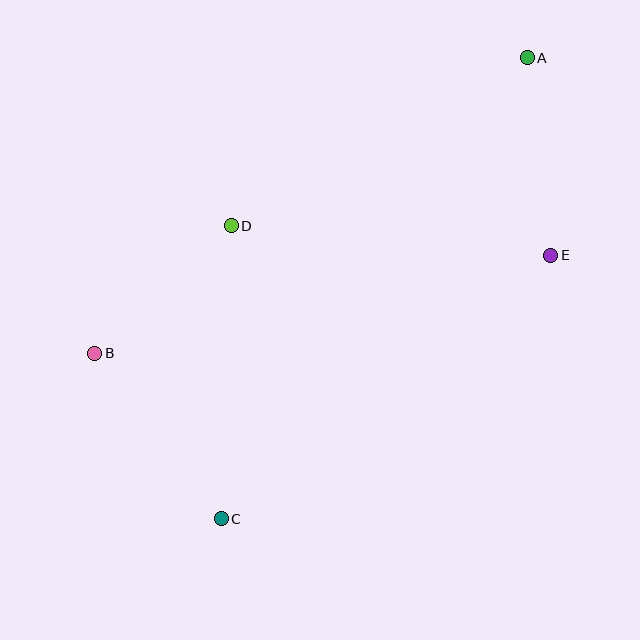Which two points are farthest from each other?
Points A and C are farthest from each other.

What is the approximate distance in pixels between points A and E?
The distance between A and E is approximately 199 pixels.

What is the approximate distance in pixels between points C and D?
The distance between C and D is approximately 293 pixels.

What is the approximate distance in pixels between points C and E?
The distance between C and E is approximately 422 pixels.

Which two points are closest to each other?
Points B and D are closest to each other.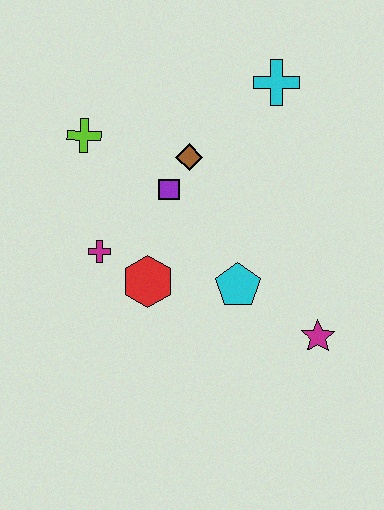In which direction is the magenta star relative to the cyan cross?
The magenta star is below the cyan cross.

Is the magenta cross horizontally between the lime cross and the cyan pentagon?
Yes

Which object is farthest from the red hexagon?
The cyan cross is farthest from the red hexagon.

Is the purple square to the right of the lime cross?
Yes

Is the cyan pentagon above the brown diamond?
No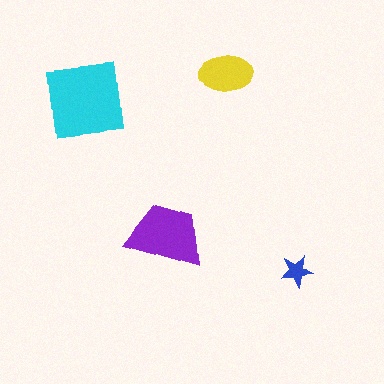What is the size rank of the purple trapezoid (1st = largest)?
2nd.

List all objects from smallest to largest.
The blue star, the yellow ellipse, the purple trapezoid, the cyan square.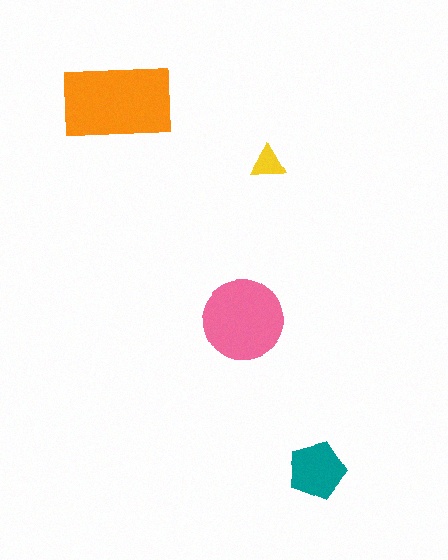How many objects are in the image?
There are 4 objects in the image.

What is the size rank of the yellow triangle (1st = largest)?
4th.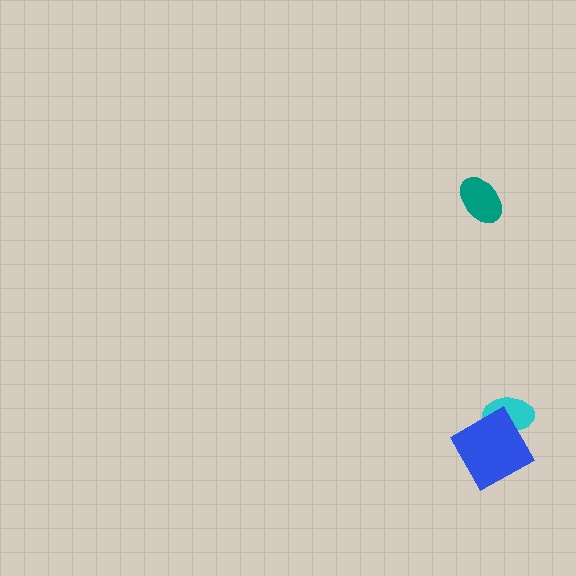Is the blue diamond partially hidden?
No, no other shape covers it.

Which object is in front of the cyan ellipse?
The blue diamond is in front of the cyan ellipse.